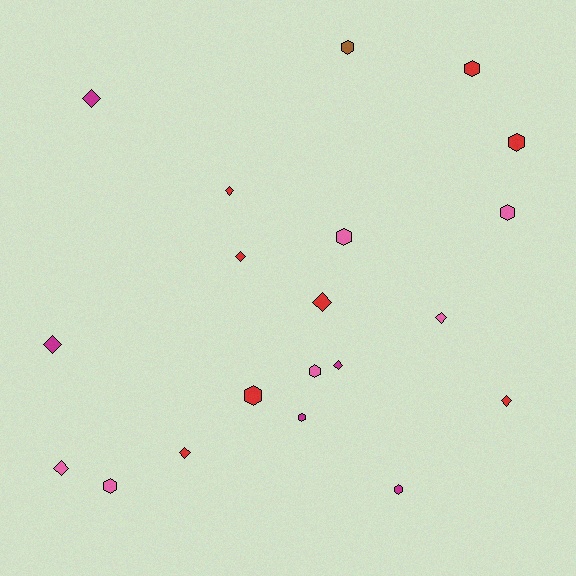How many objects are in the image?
There are 20 objects.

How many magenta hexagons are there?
There are 2 magenta hexagons.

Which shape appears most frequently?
Diamond, with 10 objects.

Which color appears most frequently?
Red, with 8 objects.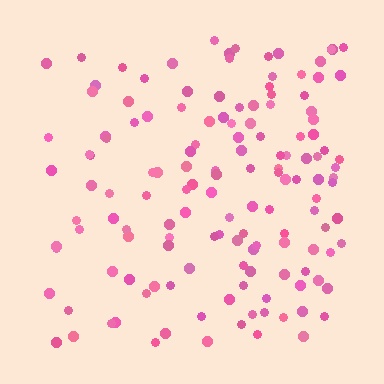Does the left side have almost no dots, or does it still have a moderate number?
Still a moderate number, just noticeably fewer than the right.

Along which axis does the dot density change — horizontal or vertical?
Horizontal.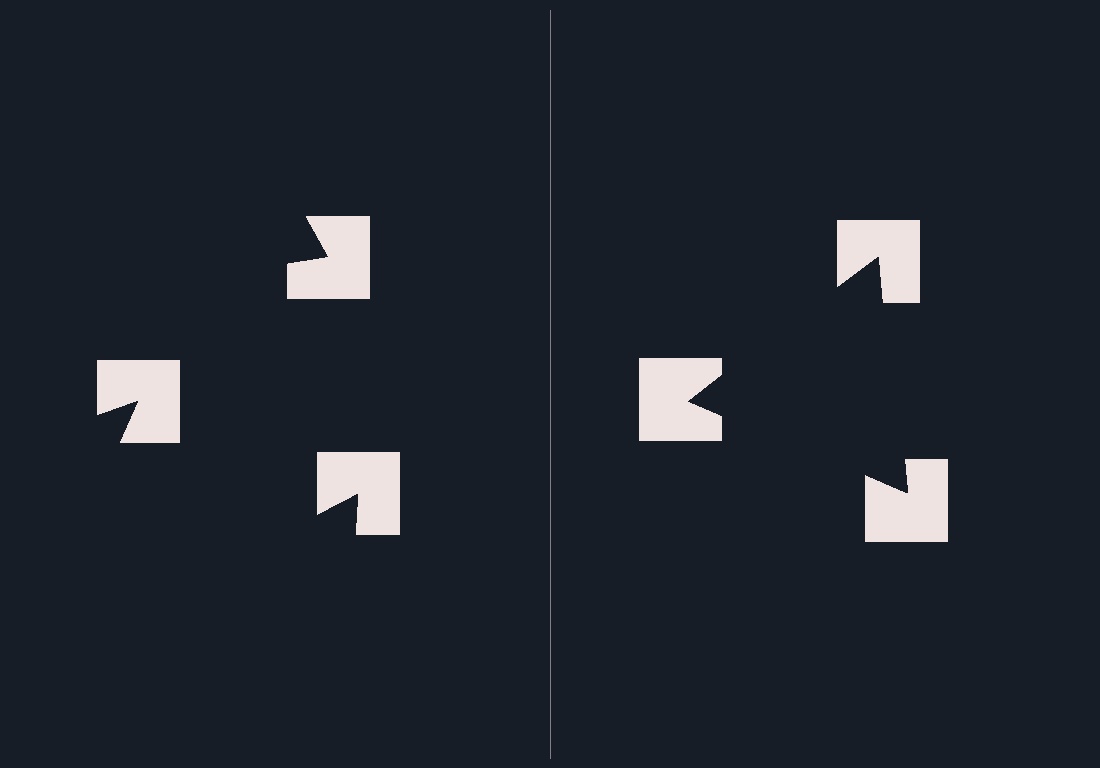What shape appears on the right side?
An illusory triangle.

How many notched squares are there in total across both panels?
6 — 3 on each side.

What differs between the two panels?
The notched squares are positioned identically on both sides; only the wedge orientations differ. On the right they align to a triangle; on the left they are misaligned.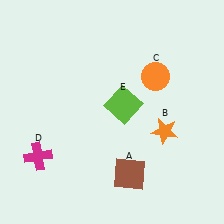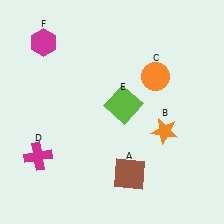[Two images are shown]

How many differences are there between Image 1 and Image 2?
There is 1 difference between the two images.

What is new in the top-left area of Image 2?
A magenta hexagon (F) was added in the top-left area of Image 2.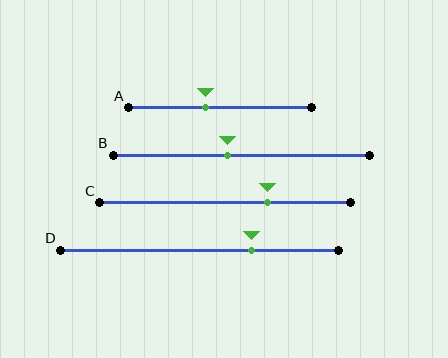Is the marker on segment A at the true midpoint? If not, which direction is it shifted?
No, the marker on segment A is shifted to the left by about 8% of the segment length.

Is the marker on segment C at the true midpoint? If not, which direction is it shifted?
No, the marker on segment C is shifted to the right by about 17% of the segment length.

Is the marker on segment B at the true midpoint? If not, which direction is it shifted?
No, the marker on segment B is shifted to the left by about 5% of the segment length.